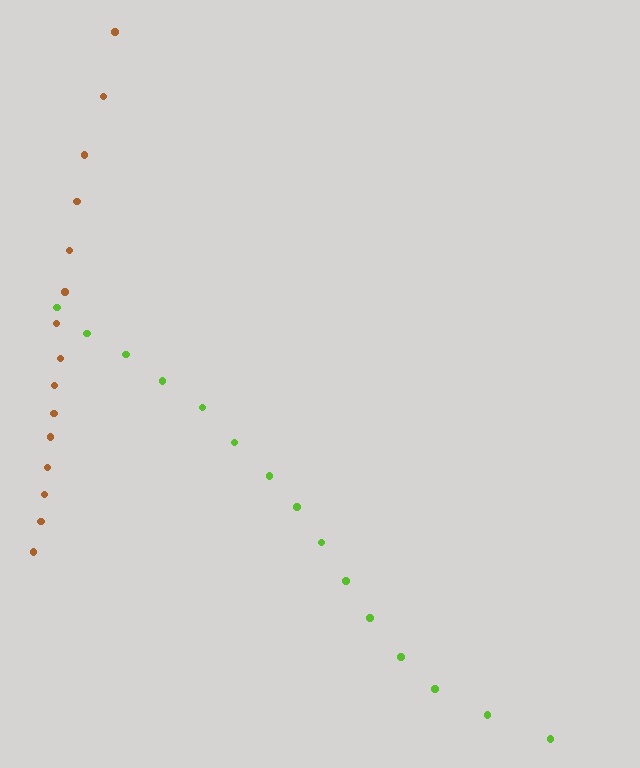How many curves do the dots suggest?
There are 2 distinct paths.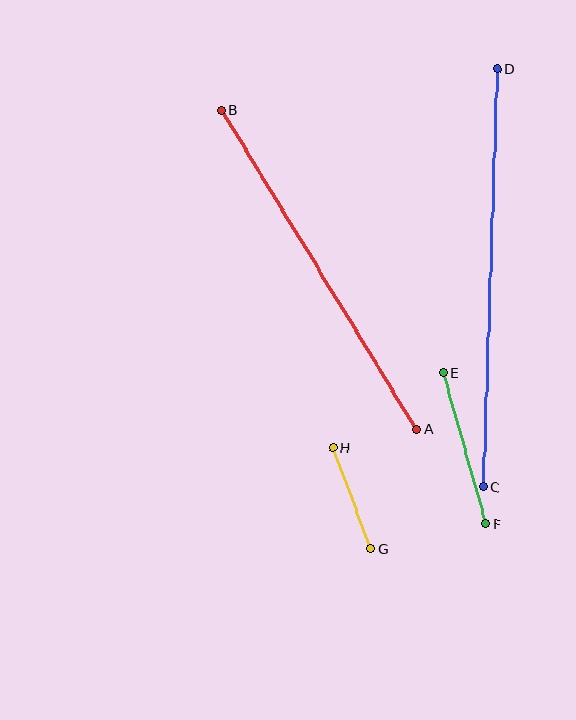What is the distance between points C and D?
The distance is approximately 419 pixels.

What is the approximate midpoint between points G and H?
The midpoint is at approximately (352, 498) pixels.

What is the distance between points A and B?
The distance is approximately 374 pixels.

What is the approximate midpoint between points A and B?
The midpoint is at approximately (319, 270) pixels.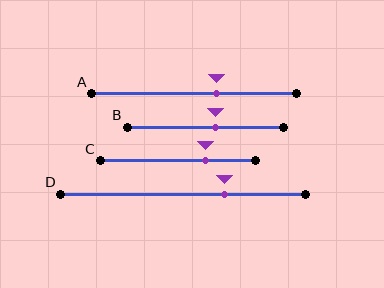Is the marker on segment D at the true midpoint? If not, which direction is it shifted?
No, the marker on segment D is shifted to the right by about 17% of the segment length.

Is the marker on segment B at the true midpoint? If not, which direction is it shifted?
No, the marker on segment B is shifted to the right by about 6% of the segment length.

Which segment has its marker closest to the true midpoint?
Segment B has its marker closest to the true midpoint.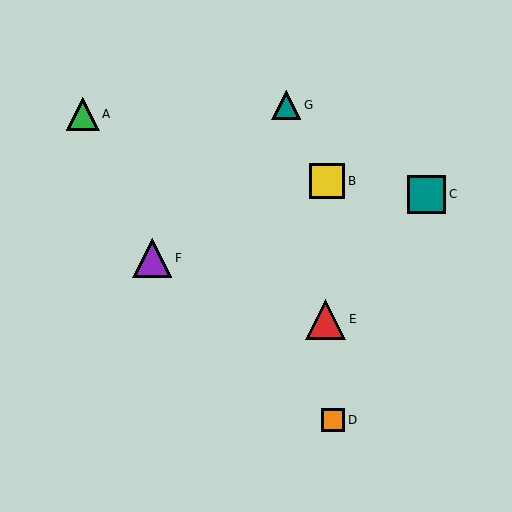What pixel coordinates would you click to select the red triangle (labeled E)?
Click at (326, 319) to select the red triangle E.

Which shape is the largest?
The red triangle (labeled E) is the largest.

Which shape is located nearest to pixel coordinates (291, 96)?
The teal triangle (labeled G) at (286, 105) is nearest to that location.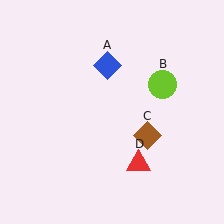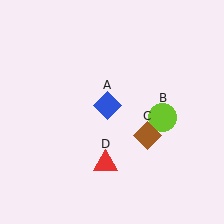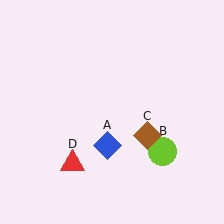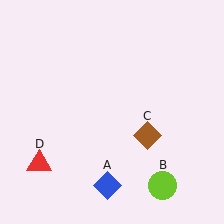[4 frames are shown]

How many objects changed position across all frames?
3 objects changed position: blue diamond (object A), lime circle (object B), red triangle (object D).